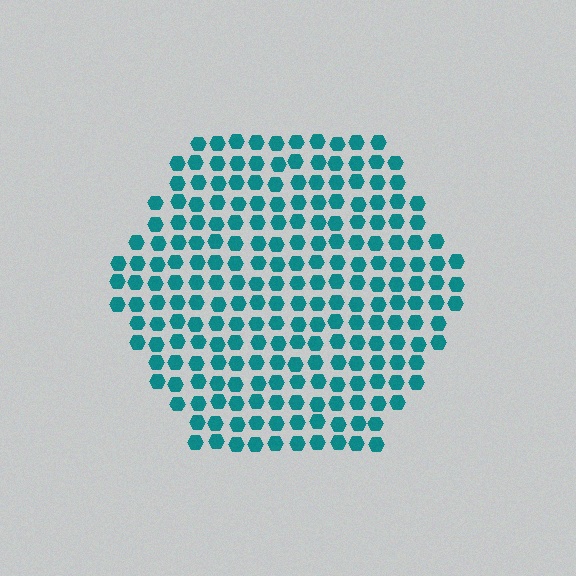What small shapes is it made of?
It is made of small hexagons.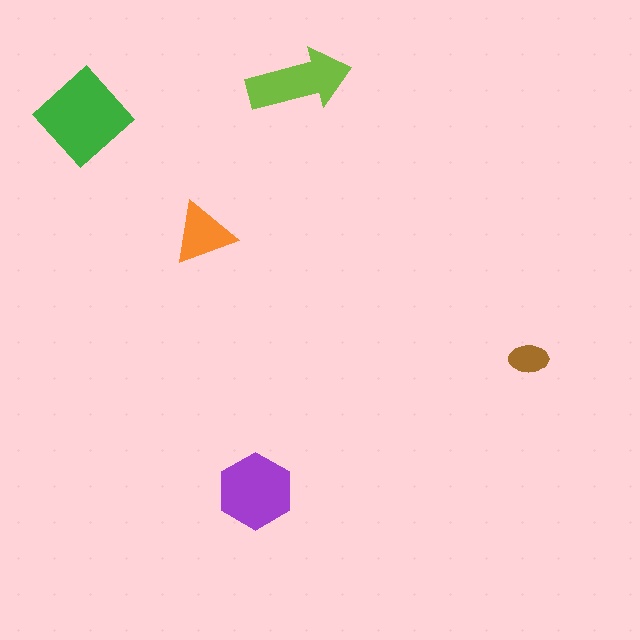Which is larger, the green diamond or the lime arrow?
The green diamond.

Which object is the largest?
The green diamond.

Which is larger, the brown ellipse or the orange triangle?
The orange triangle.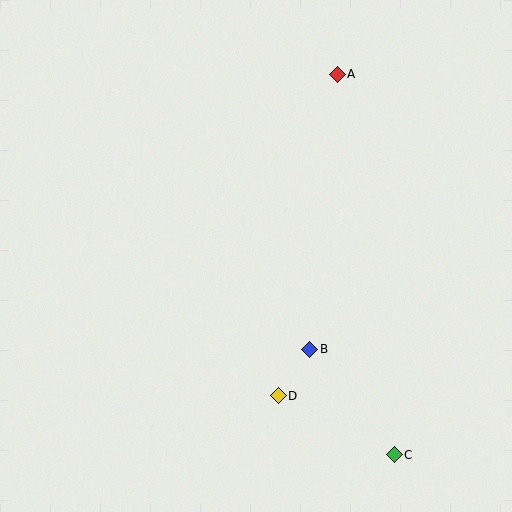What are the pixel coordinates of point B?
Point B is at (310, 349).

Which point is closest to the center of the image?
Point B at (310, 349) is closest to the center.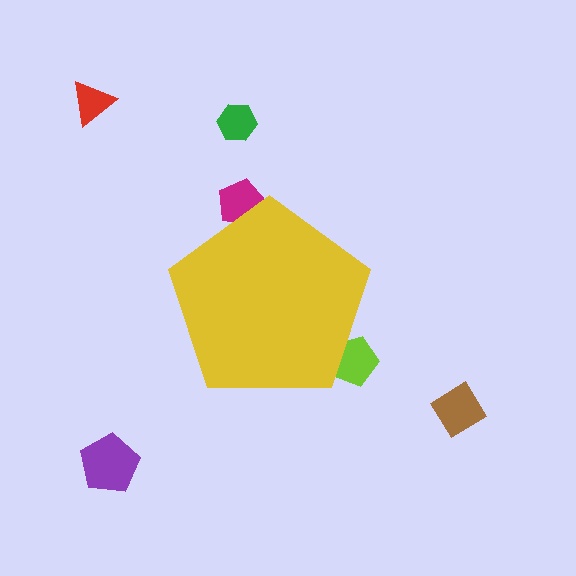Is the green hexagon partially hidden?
No, the green hexagon is fully visible.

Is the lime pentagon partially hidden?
Yes, the lime pentagon is partially hidden behind the yellow pentagon.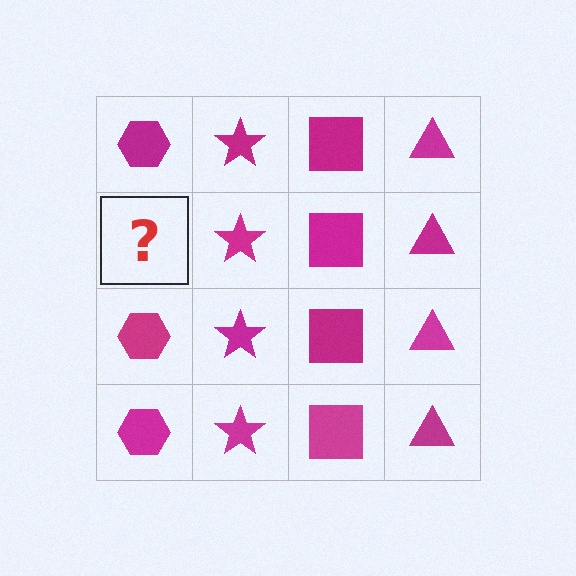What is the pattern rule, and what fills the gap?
The rule is that each column has a consistent shape. The gap should be filled with a magenta hexagon.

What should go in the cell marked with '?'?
The missing cell should contain a magenta hexagon.